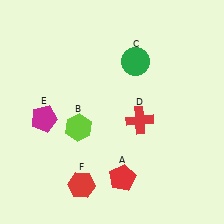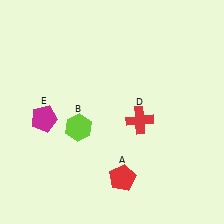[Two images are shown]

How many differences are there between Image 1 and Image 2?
There are 2 differences between the two images.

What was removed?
The green circle (C), the red hexagon (F) were removed in Image 2.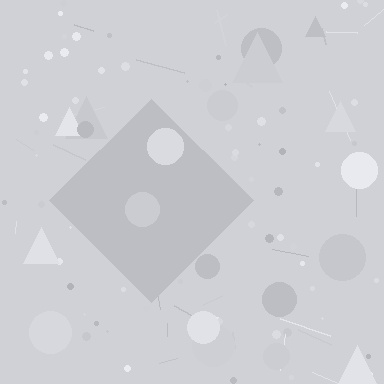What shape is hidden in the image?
A diamond is hidden in the image.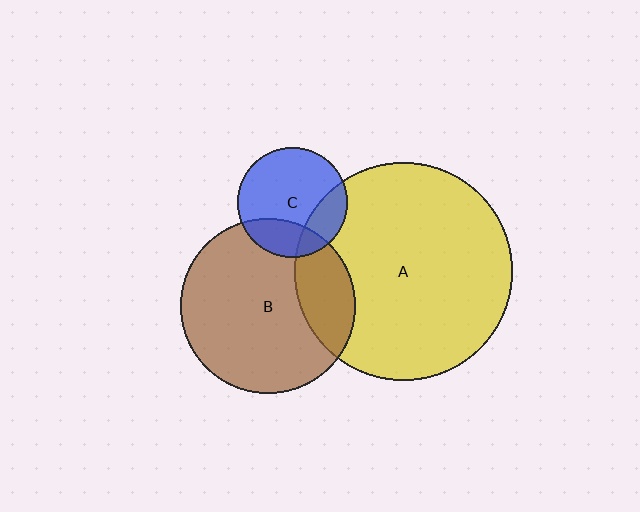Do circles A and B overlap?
Yes.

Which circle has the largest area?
Circle A (yellow).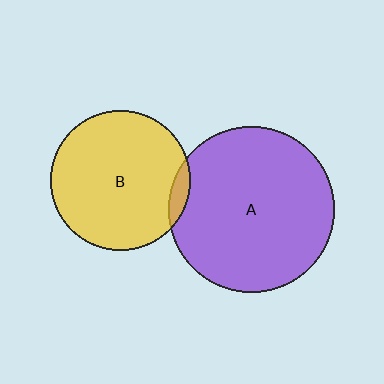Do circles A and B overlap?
Yes.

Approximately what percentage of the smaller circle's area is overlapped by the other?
Approximately 5%.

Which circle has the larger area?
Circle A (purple).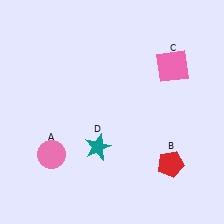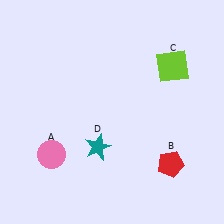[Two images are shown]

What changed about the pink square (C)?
In Image 1, C is pink. In Image 2, it changed to lime.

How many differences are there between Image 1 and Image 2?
There is 1 difference between the two images.